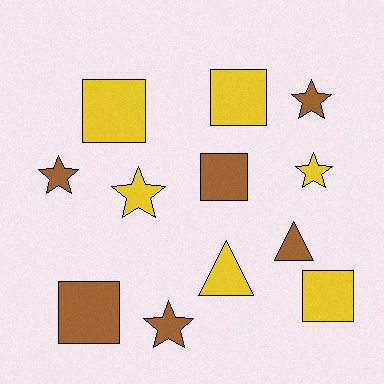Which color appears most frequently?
Yellow, with 6 objects.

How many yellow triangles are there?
There is 1 yellow triangle.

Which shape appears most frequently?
Square, with 5 objects.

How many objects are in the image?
There are 12 objects.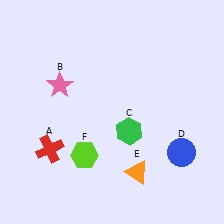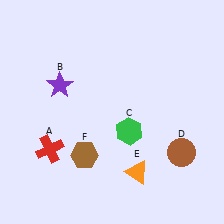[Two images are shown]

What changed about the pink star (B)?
In Image 1, B is pink. In Image 2, it changed to purple.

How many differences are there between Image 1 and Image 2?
There are 3 differences between the two images.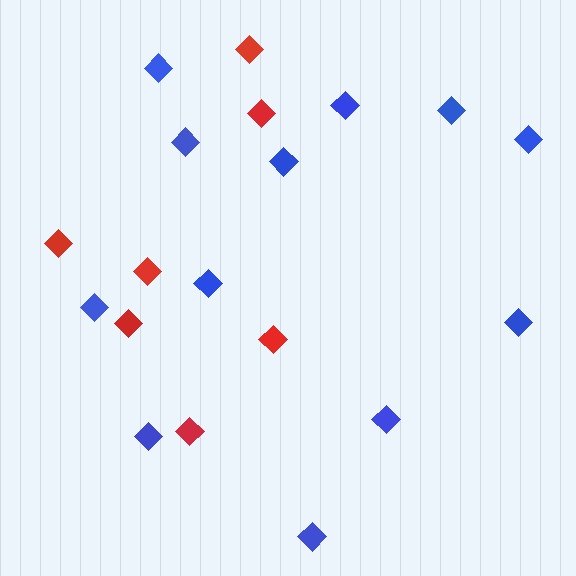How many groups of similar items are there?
There are 2 groups: one group of red diamonds (7) and one group of blue diamonds (12).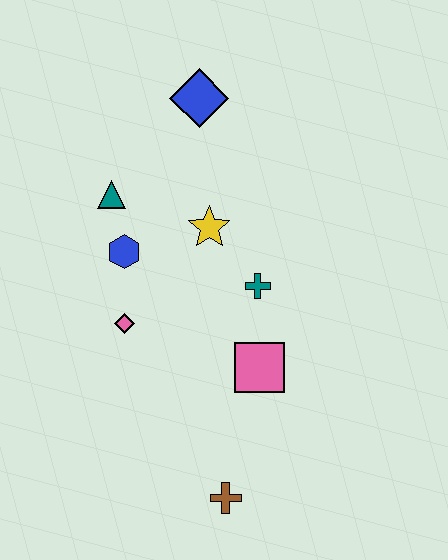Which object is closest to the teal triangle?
The blue hexagon is closest to the teal triangle.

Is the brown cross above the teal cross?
No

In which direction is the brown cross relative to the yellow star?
The brown cross is below the yellow star.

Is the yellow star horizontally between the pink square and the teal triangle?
Yes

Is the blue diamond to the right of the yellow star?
No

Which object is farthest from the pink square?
The blue diamond is farthest from the pink square.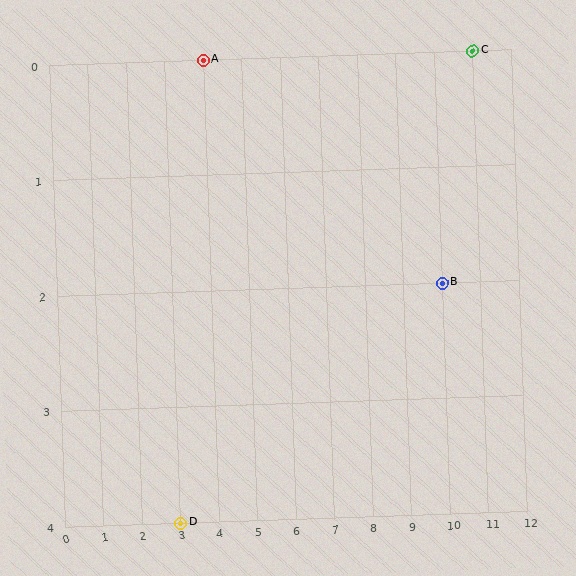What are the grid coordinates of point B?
Point B is at grid coordinates (10, 2).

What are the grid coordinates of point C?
Point C is at grid coordinates (11, 0).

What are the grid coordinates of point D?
Point D is at grid coordinates (3, 4).